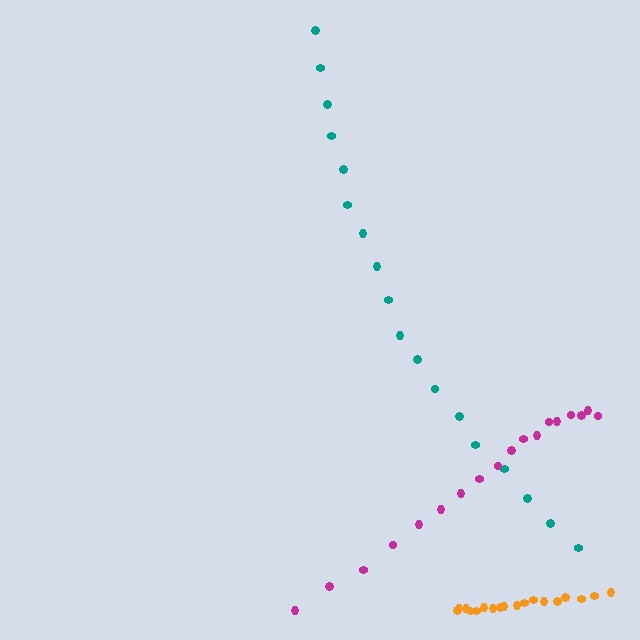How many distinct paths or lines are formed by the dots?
There are 3 distinct paths.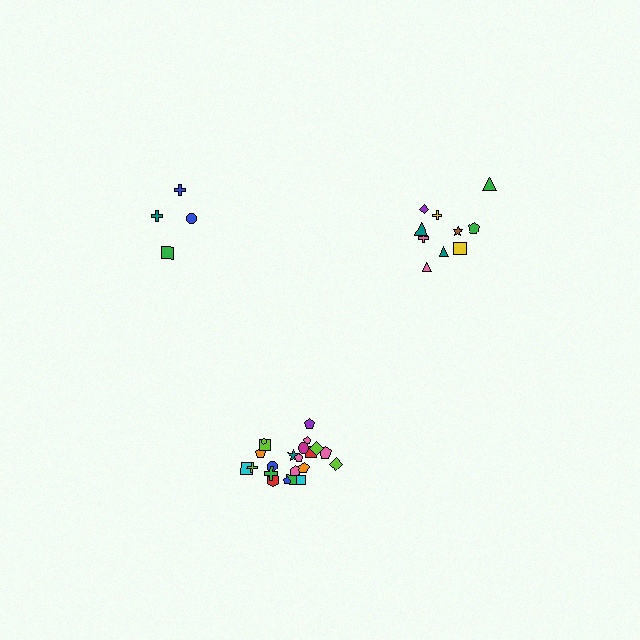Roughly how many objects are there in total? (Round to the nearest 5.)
Roughly 35 objects in total.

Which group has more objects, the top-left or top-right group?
The top-right group.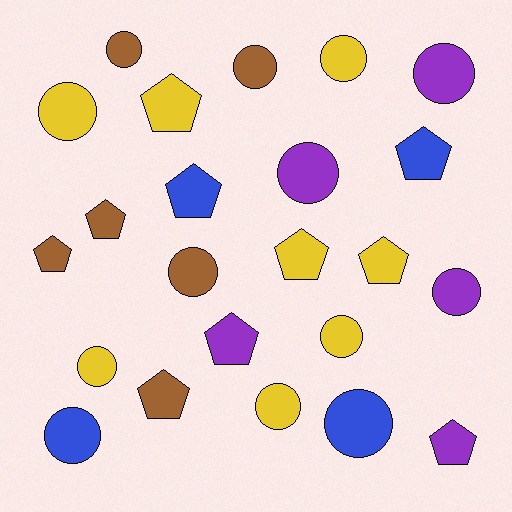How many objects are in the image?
There are 23 objects.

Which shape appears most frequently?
Circle, with 13 objects.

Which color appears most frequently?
Yellow, with 8 objects.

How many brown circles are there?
There are 3 brown circles.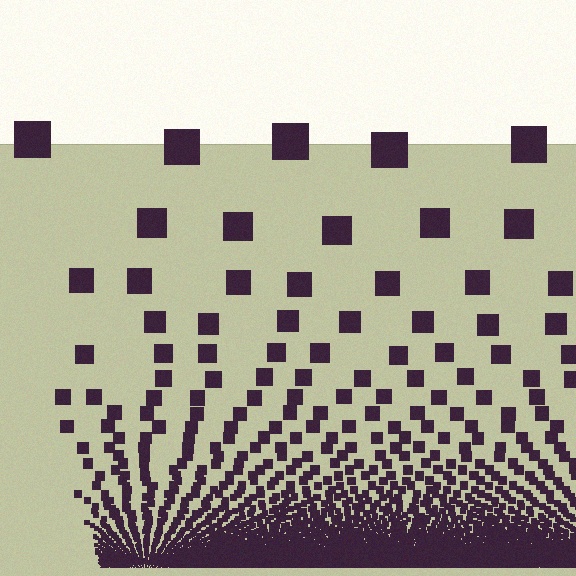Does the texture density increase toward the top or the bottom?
Density increases toward the bottom.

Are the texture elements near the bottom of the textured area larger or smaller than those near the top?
Smaller. The gradient is inverted — elements near the bottom are smaller and denser.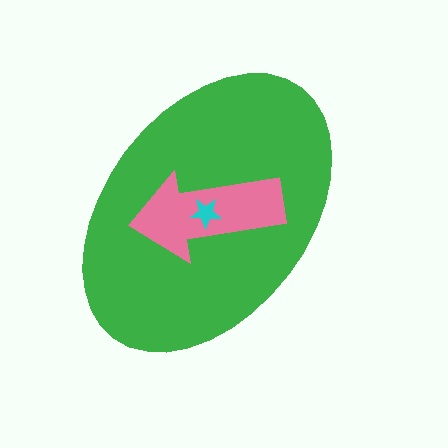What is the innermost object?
The cyan star.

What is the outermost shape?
The green ellipse.